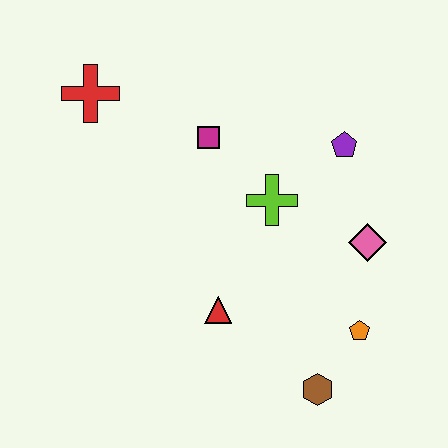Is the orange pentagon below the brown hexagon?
No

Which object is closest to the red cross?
The magenta square is closest to the red cross.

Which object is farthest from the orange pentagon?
The red cross is farthest from the orange pentagon.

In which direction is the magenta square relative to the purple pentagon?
The magenta square is to the left of the purple pentagon.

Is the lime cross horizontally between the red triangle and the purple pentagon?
Yes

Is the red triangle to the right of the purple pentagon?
No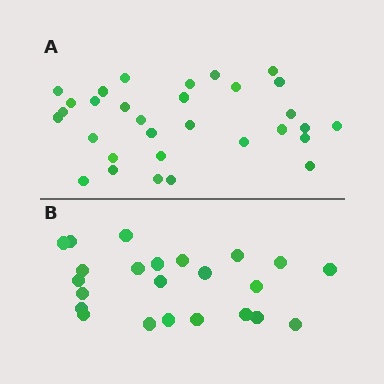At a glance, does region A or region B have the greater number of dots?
Region A (the top region) has more dots.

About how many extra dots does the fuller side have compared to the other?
Region A has roughly 8 or so more dots than region B.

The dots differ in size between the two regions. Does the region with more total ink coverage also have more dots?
No. Region B has more total ink coverage because its dots are larger, but region A actually contains more individual dots. Total area can be misleading — the number of items is what matters here.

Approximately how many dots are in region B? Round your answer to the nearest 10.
About 20 dots. (The exact count is 23, which rounds to 20.)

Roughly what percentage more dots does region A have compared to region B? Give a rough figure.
About 35% more.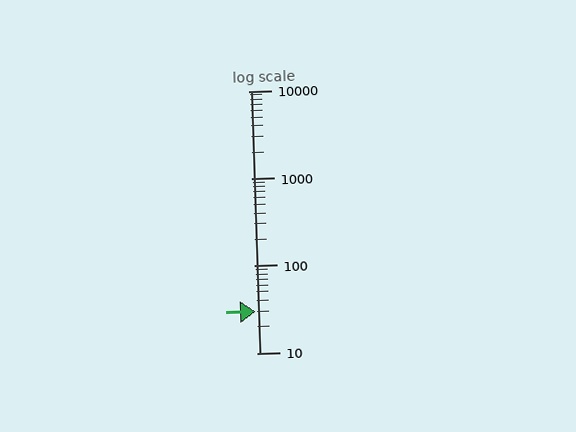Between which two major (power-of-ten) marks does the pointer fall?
The pointer is between 10 and 100.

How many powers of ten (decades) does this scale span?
The scale spans 3 decades, from 10 to 10000.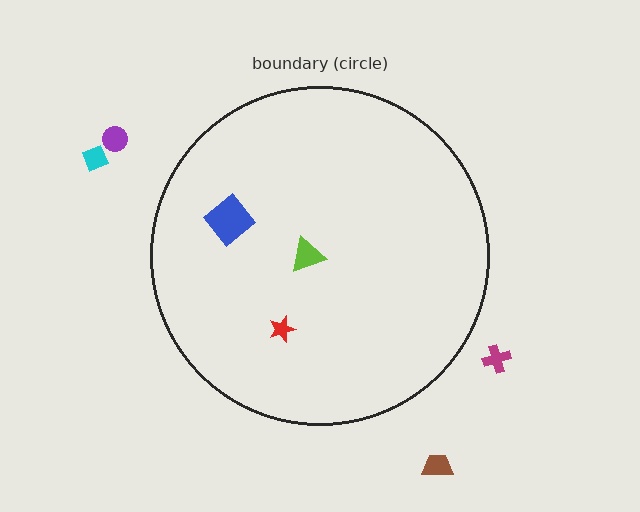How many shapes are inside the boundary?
3 inside, 4 outside.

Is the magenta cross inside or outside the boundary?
Outside.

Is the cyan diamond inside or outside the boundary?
Outside.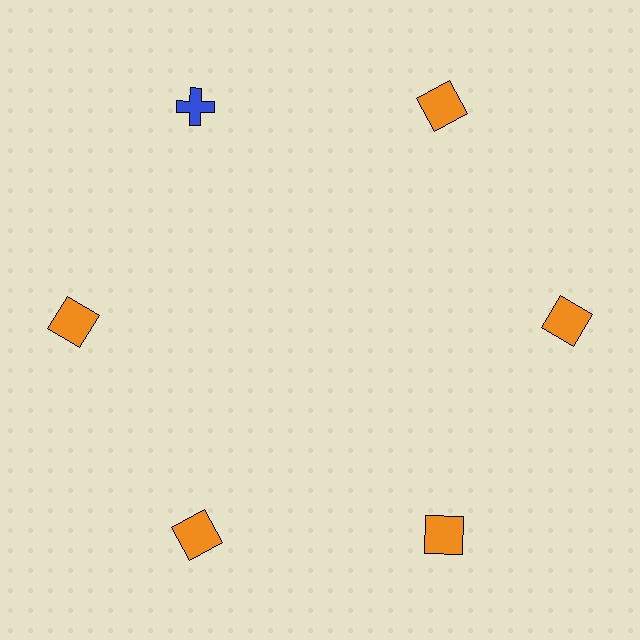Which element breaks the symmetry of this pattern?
The blue cross at roughly the 11 o'clock position breaks the symmetry. All other shapes are orange squares.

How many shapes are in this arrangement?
There are 6 shapes arranged in a ring pattern.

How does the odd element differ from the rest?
It differs in both color (blue instead of orange) and shape (cross instead of square).